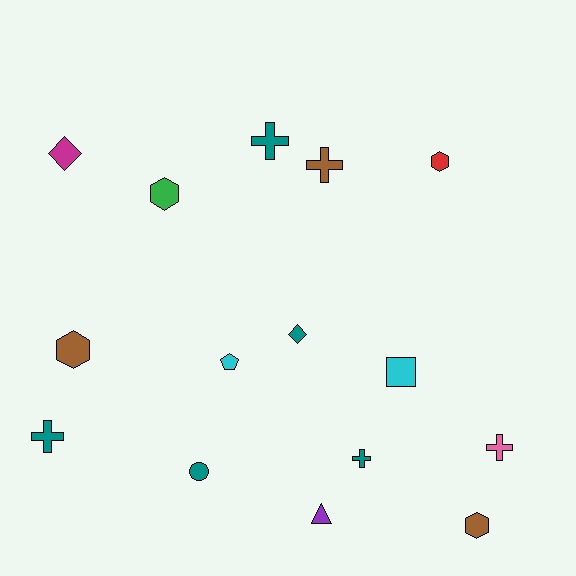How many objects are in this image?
There are 15 objects.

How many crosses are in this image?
There are 5 crosses.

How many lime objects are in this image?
There are no lime objects.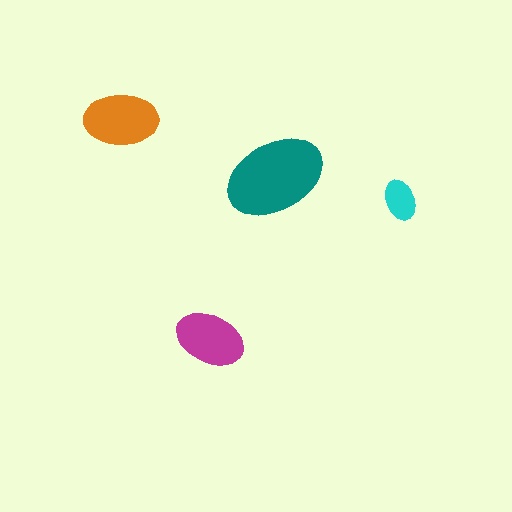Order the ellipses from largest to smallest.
the teal one, the orange one, the magenta one, the cyan one.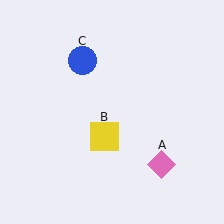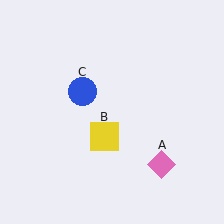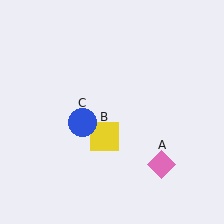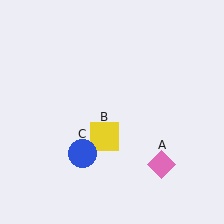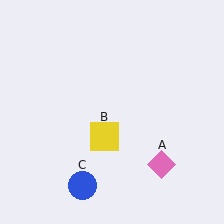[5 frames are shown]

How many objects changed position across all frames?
1 object changed position: blue circle (object C).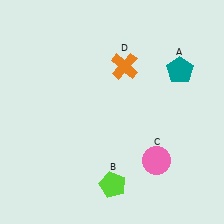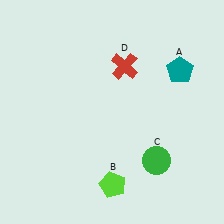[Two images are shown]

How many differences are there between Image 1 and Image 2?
There are 2 differences between the two images.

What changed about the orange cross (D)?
In Image 1, D is orange. In Image 2, it changed to red.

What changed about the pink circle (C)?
In Image 1, C is pink. In Image 2, it changed to green.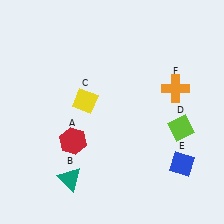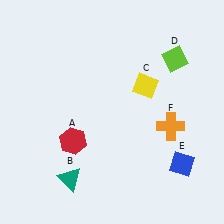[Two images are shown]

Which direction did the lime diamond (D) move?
The lime diamond (D) moved up.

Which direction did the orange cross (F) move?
The orange cross (F) moved down.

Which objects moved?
The objects that moved are: the yellow diamond (C), the lime diamond (D), the orange cross (F).